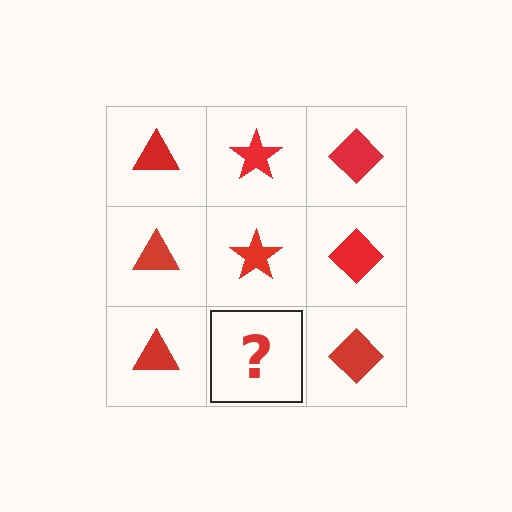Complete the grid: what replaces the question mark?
The question mark should be replaced with a red star.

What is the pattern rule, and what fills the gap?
The rule is that each column has a consistent shape. The gap should be filled with a red star.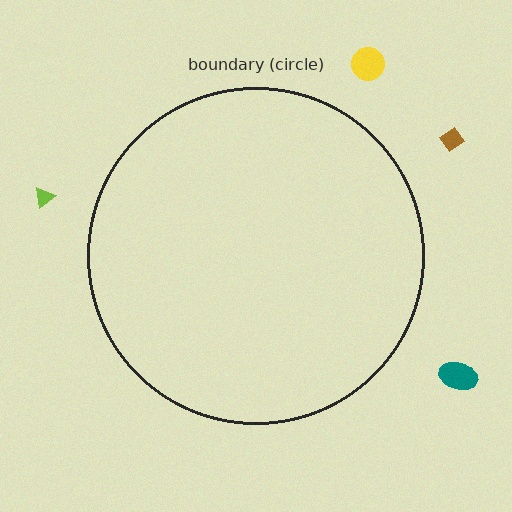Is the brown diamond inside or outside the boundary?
Outside.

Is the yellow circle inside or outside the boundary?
Outside.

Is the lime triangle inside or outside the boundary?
Outside.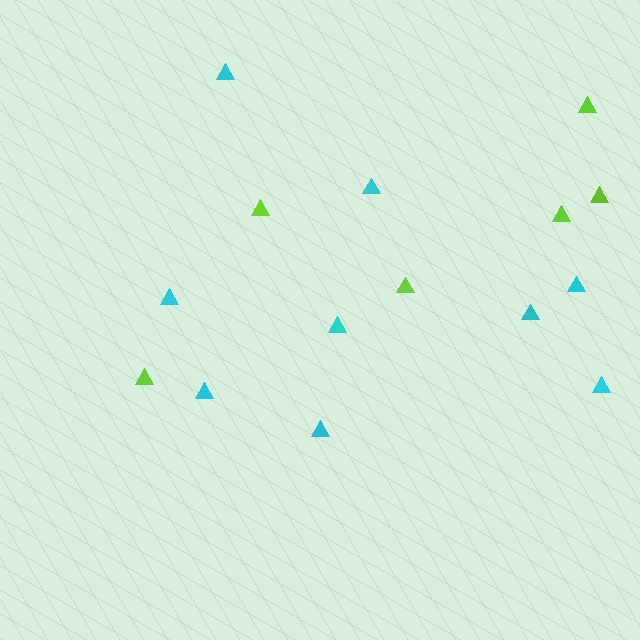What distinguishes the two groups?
There are 2 groups: one group of lime triangles (6) and one group of cyan triangles (9).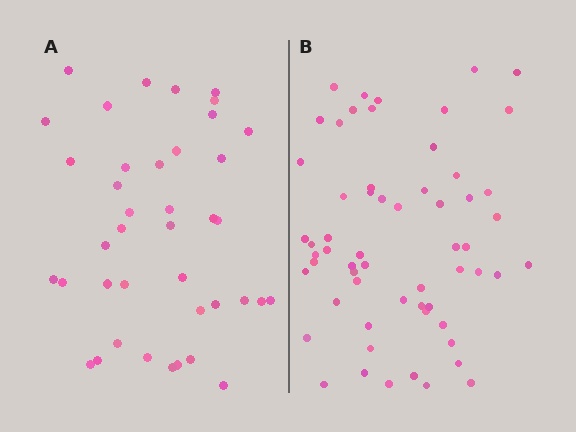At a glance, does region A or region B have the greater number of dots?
Region B (the right region) has more dots.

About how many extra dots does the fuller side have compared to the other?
Region B has approximately 20 more dots than region A.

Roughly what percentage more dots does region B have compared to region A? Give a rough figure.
About 50% more.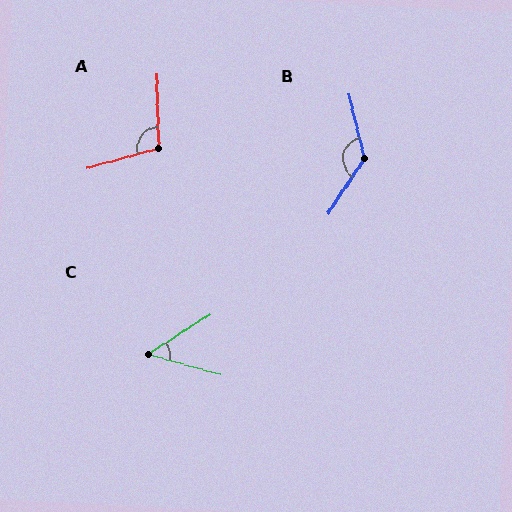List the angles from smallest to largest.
C (49°), A (104°), B (133°).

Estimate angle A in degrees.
Approximately 104 degrees.